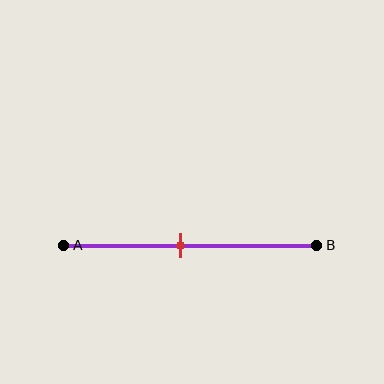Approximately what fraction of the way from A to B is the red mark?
The red mark is approximately 45% of the way from A to B.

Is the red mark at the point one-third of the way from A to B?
No, the mark is at about 45% from A, not at the 33% one-third point.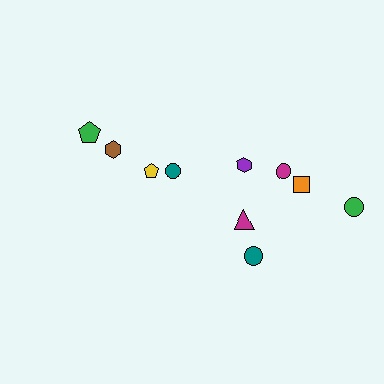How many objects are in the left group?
There are 3 objects.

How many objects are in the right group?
There are 7 objects.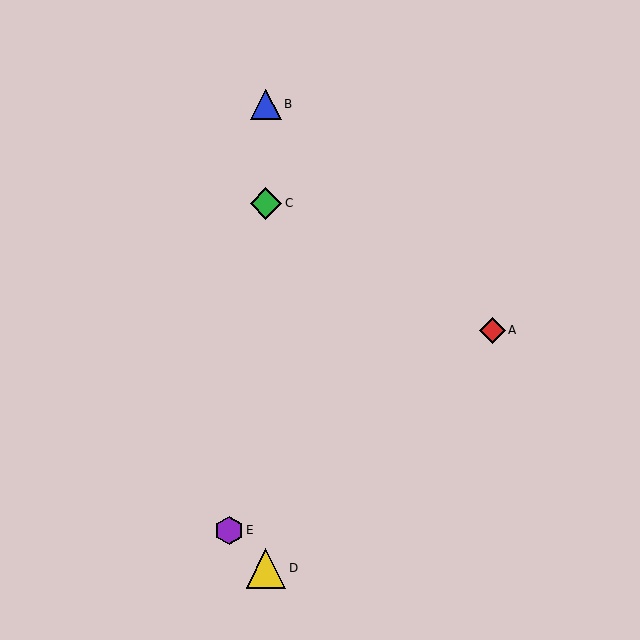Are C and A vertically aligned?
No, C is at x≈266 and A is at x≈492.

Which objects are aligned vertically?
Objects B, C, D are aligned vertically.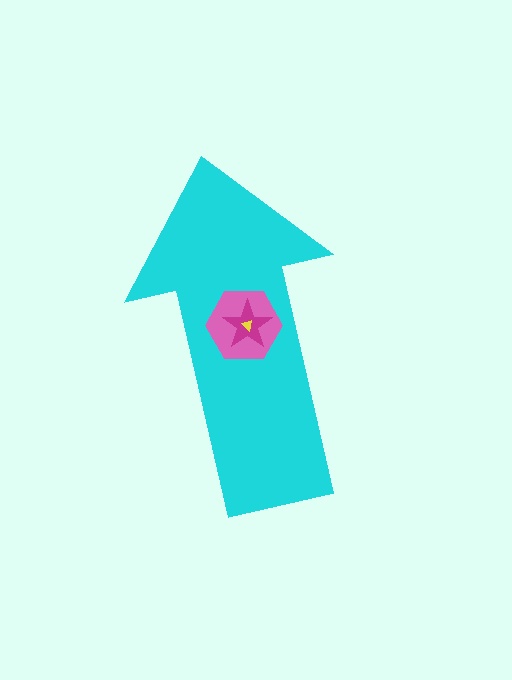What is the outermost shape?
The cyan arrow.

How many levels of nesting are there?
4.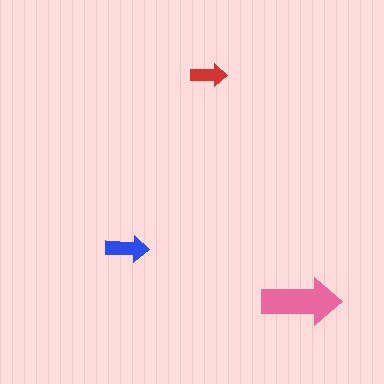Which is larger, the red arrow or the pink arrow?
The pink one.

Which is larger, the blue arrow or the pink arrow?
The pink one.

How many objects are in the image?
There are 3 objects in the image.